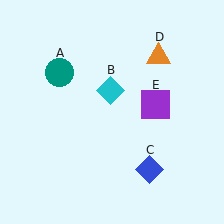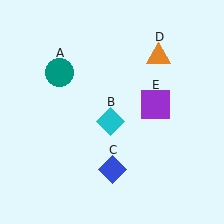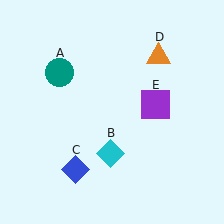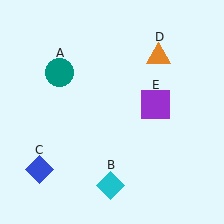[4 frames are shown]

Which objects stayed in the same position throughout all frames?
Teal circle (object A) and orange triangle (object D) and purple square (object E) remained stationary.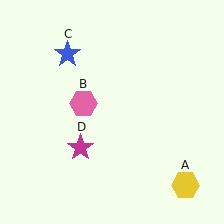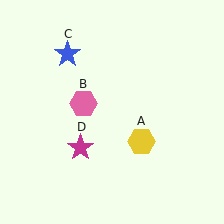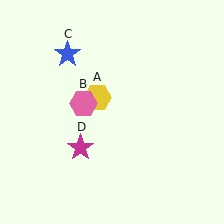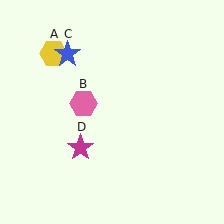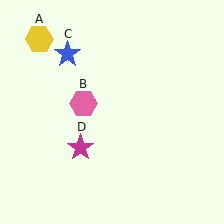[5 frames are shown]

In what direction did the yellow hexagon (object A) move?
The yellow hexagon (object A) moved up and to the left.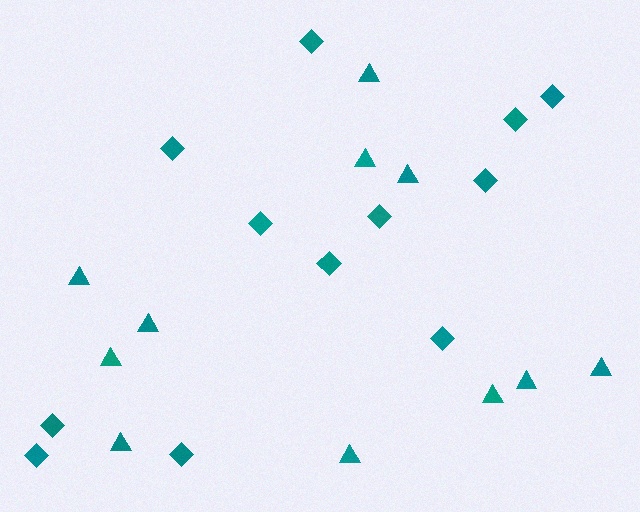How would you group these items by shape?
There are 2 groups: one group of triangles (11) and one group of diamonds (12).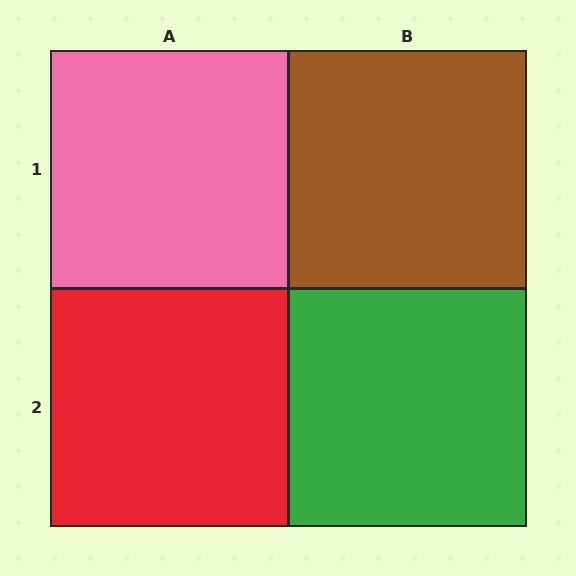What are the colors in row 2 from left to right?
Red, green.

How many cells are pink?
1 cell is pink.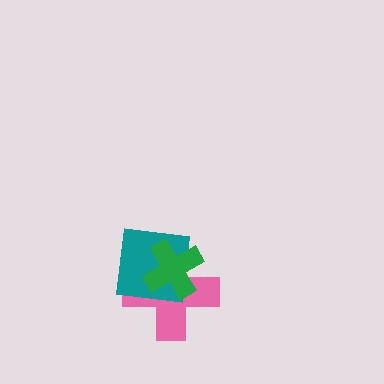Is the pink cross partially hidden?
Yes, it is partially covered by another shape.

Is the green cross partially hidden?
No, no other shape covers it.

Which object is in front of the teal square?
The green cross is in front of the teal square.